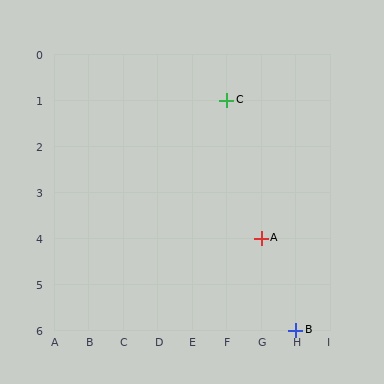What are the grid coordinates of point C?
Point C is at grid coordinates (F, 1).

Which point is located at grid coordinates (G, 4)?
Point A is at (G, 4).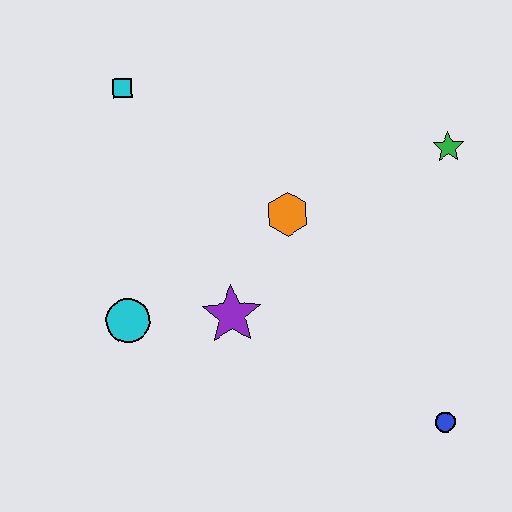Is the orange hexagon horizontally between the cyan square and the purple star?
No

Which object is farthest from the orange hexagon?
The blue circle is farthest from the orange hexagon.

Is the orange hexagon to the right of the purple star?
Yes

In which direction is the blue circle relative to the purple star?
The blue circle is to the right of the purple star.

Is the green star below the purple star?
No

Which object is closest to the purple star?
The cyan circle is closest to the purple star.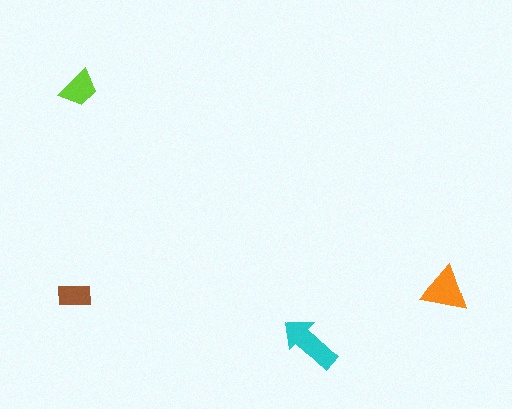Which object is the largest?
The cyan arrow.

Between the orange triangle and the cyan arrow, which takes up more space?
The cyan arrow.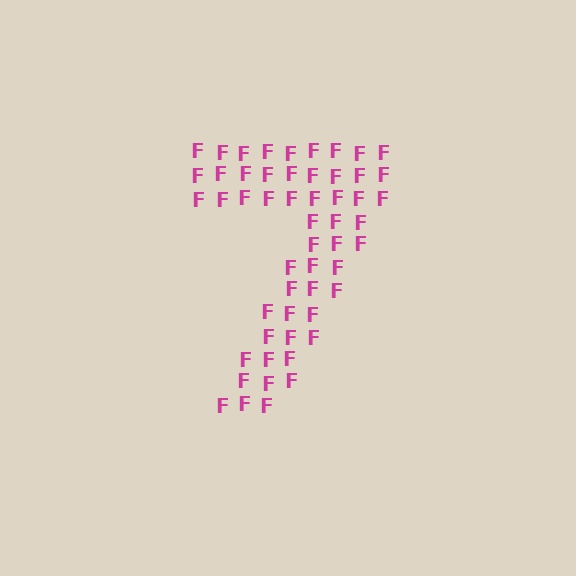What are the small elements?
The small elements are letter F's.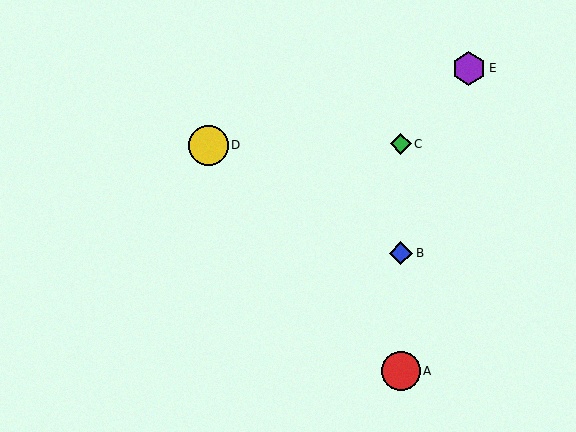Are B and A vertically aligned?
Yes, both are at x≈401.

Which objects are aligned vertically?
Objects A, B, C are aligned vertically.